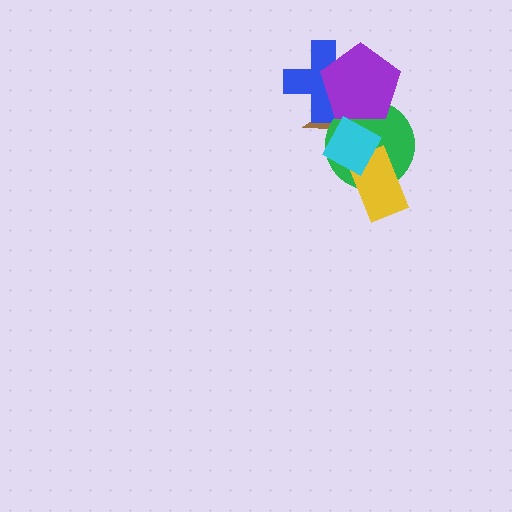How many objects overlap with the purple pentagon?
4 objects overlap with the purple pentagon.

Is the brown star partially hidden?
Yes, it is partially covered by another shape.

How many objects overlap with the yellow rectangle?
2 objects overlap with the yellow rectangle.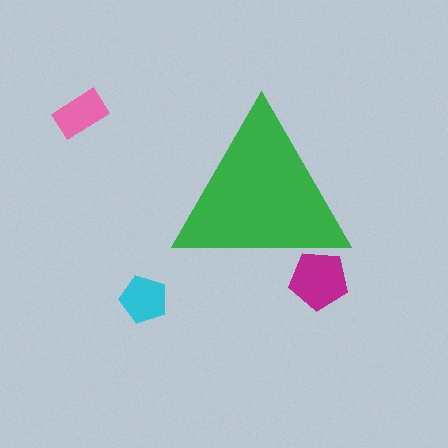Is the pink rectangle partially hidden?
No, the pink rectangle is fully visible.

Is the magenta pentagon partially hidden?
Yes, the magenta pentagon is partially hidden behind the green triangle.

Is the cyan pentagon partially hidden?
No, the cyan pentagon is fully visible.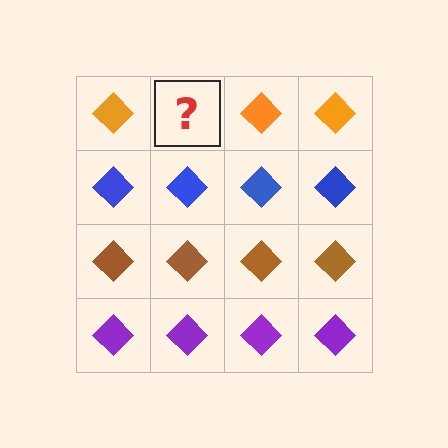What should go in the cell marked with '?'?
The missing cell should contain an orange diamond.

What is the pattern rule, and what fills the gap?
The rule is that each row has a consistent color. The gap should be filled with an orange diamond.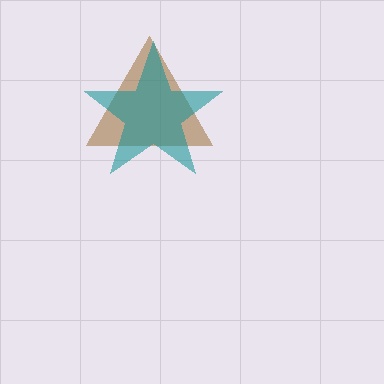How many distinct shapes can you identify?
There are 2 distinct shapes: a brown triangle, a teal star.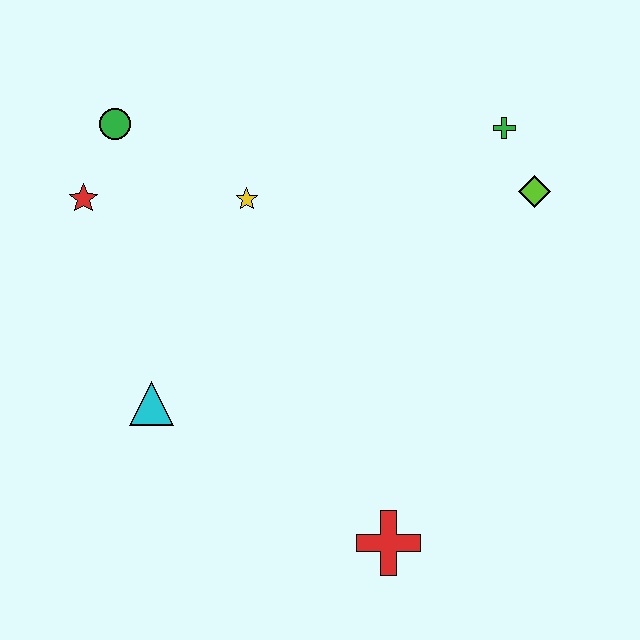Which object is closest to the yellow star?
The green circle is closest to the yellow star.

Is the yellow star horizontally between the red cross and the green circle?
Yes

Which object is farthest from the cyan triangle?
The green cross is farthest from the cyan triangle.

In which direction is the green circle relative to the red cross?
The green circle is above the red cross.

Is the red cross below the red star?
Yes